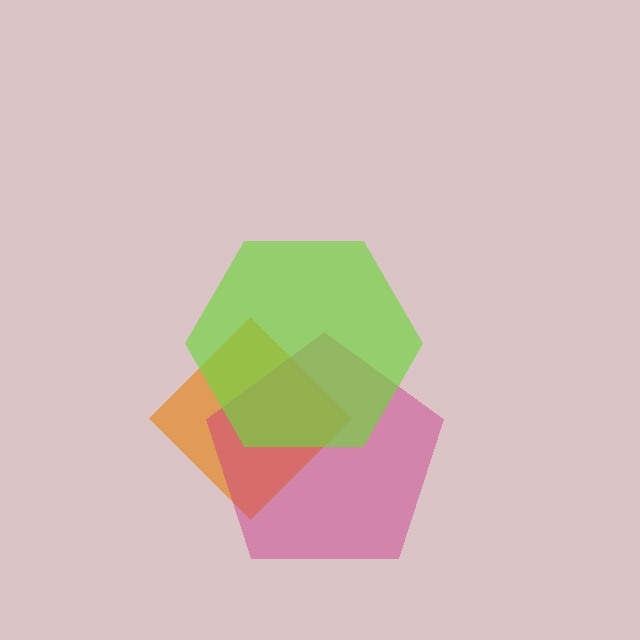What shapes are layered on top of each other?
The layered shapes are: an orange diamond, a magenta pentagon, a lime hexagon.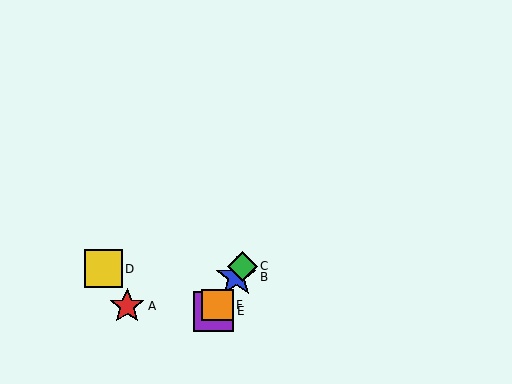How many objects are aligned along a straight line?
4 objects (B, C, E, F) are aligned along a straight line.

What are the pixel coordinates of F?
Object F is at (218, 305).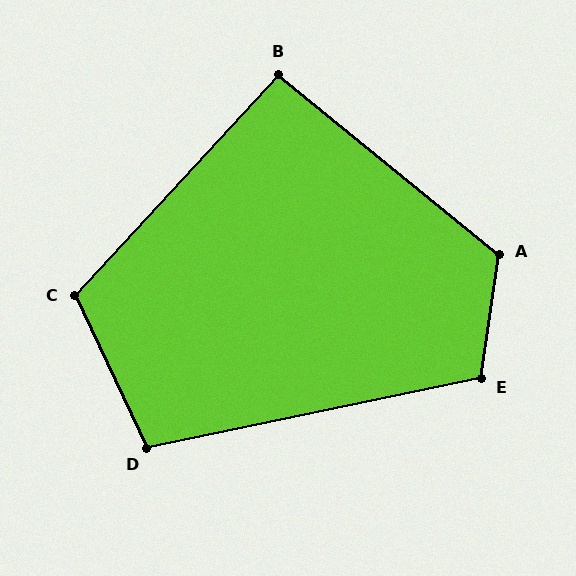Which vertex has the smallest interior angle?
B, at approximately 93 degrees.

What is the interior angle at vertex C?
Approximately 112 degrees (obtuse).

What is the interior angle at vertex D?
Approximately 104 degrees (obtuse).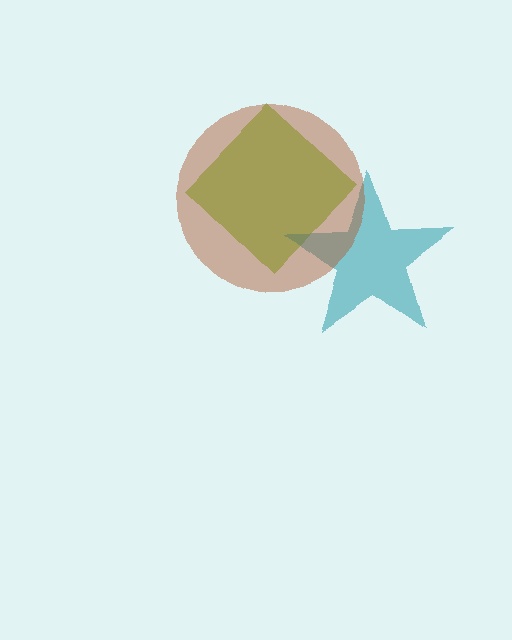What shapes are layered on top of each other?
The layered shapes are: a lime diamond, a teal star, a brown circle.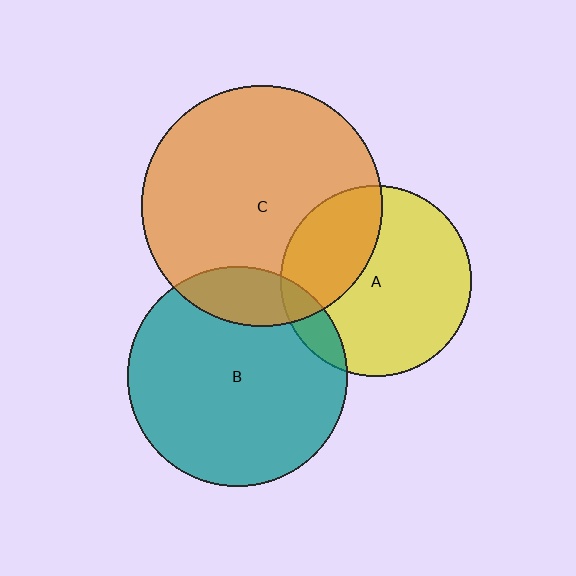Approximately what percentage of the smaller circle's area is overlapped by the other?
Approximately 10%.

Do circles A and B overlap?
Yes.